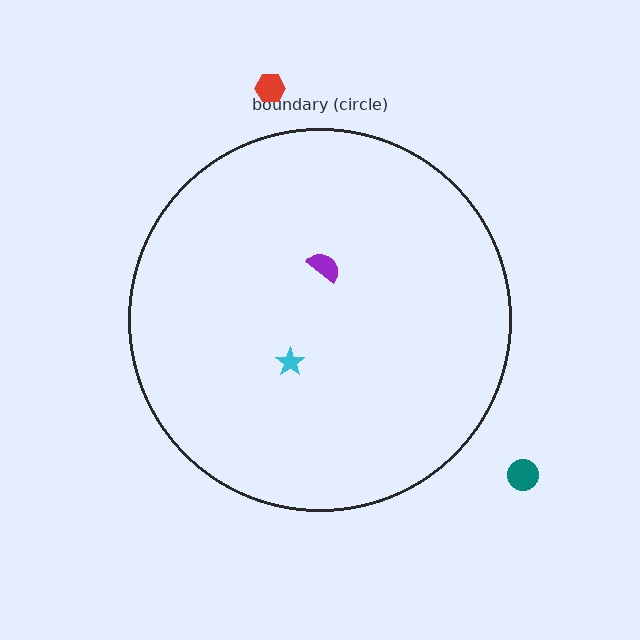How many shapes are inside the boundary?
2 inside, 2 outside.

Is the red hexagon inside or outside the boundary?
Outside.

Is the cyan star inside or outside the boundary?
Inside.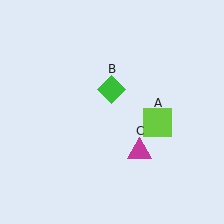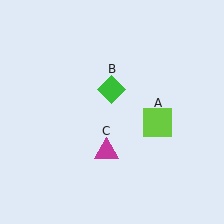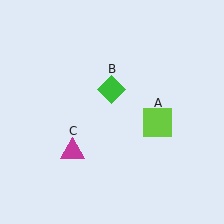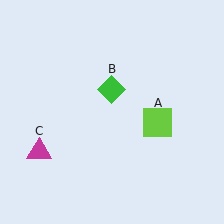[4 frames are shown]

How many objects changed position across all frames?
1 object changed position: magenta triangle (object C).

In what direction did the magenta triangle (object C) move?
The magenta triangle (object C) moved left.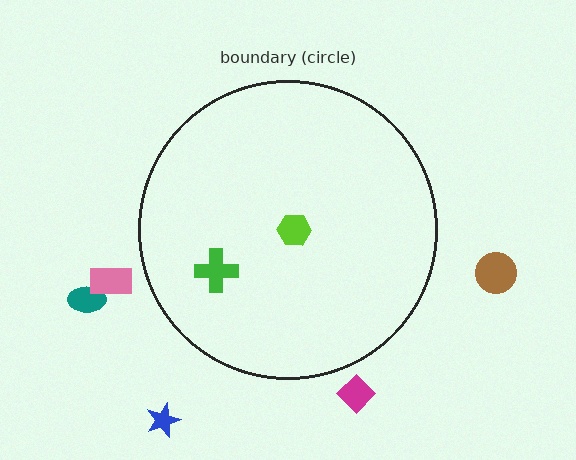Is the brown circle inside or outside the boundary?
Outside.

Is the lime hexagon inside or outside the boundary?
Inside.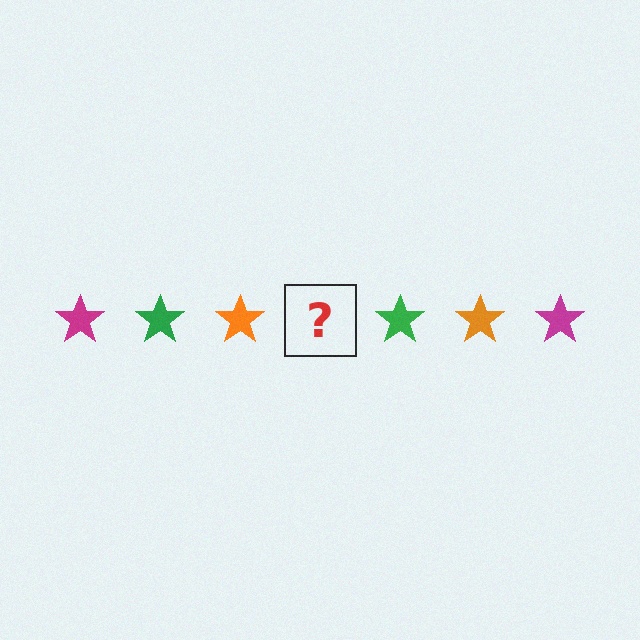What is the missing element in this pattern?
The missing element is a magenta star.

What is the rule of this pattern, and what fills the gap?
The rule is that the pattern cycles through magenta, green, orange stars. The gap should be filled with a magenta star.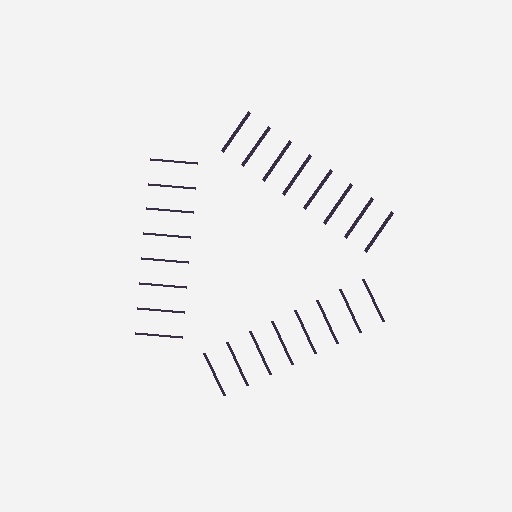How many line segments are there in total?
24 — 8 along each of the 3 edges.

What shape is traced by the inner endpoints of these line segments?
An illusory triangle — the line segments terminate on its edges but no continuous stroke is drawn.